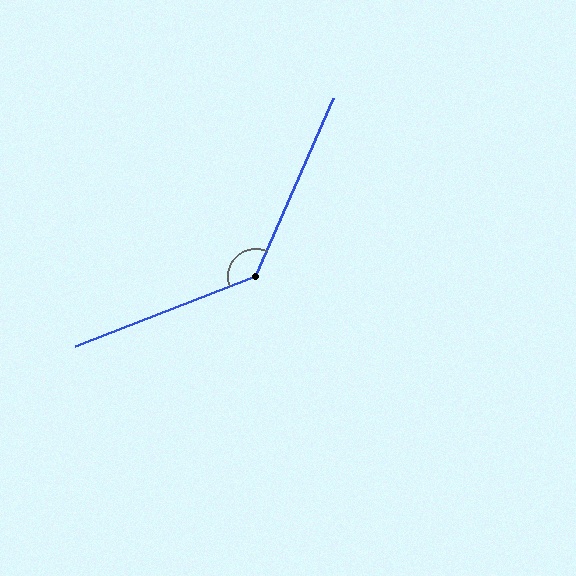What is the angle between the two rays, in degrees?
Approximately 135 degrees.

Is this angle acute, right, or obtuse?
It is obtuse.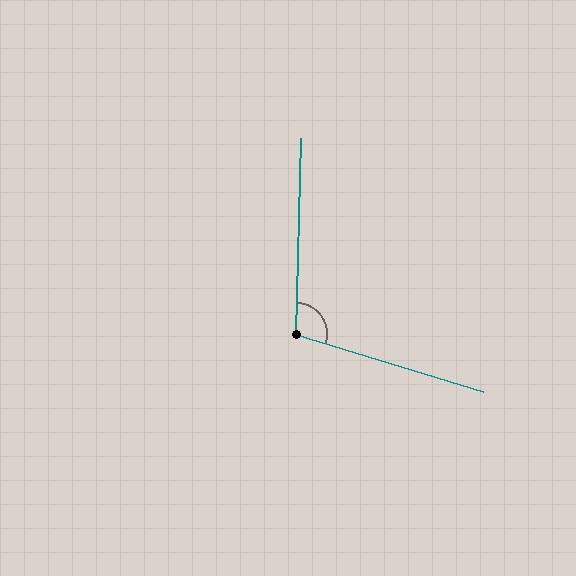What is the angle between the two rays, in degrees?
Approximately 106 degrees.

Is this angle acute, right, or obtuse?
It is obtuse.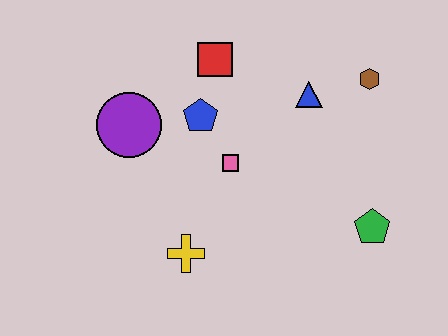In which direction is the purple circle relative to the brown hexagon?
The purple circle is to the left of the brown hexagon.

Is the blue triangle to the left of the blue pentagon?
No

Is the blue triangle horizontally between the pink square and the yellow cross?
No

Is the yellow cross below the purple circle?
Yes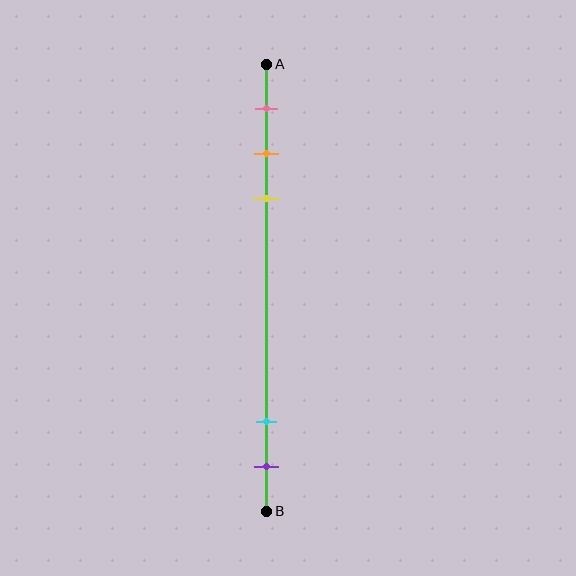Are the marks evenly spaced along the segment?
No, the marks are not evenly spaced.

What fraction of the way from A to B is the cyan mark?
The cyan mark is approximately 80% (0.8) of the way from A to B.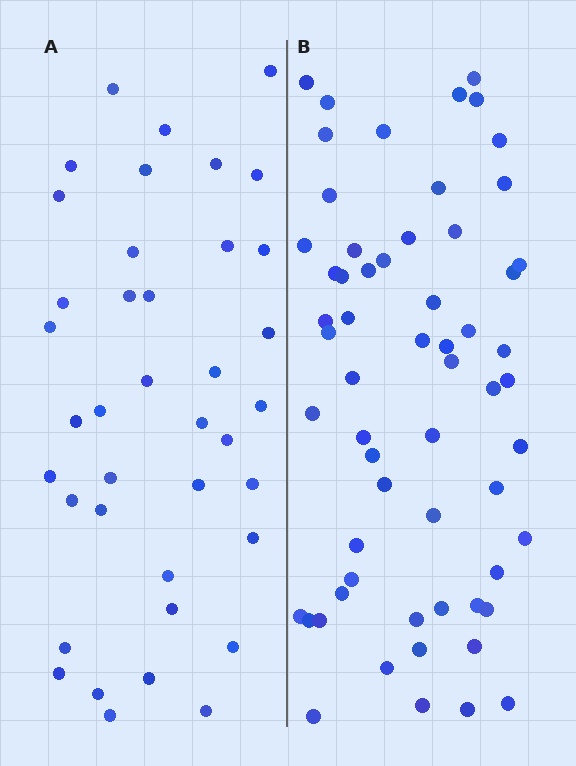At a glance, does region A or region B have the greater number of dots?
Region B (the right region) has more dots.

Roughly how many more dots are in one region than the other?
Region B has approximately 20 more dots than region A.